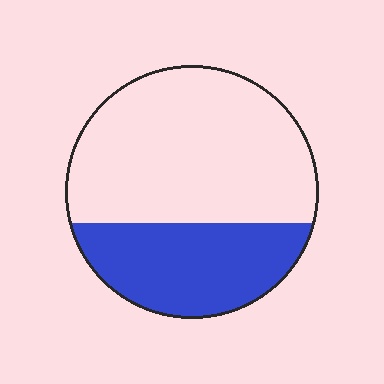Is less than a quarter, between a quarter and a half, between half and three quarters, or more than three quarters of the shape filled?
Between a quarter and a half.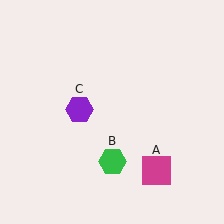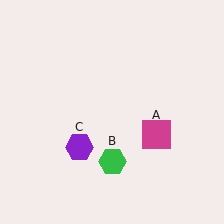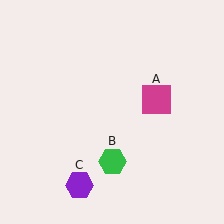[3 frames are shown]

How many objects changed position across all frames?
2 objects changed position: magenta square (object A), purple hexagon (object C).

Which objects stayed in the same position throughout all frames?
Green hexagon (object B) remained stationary.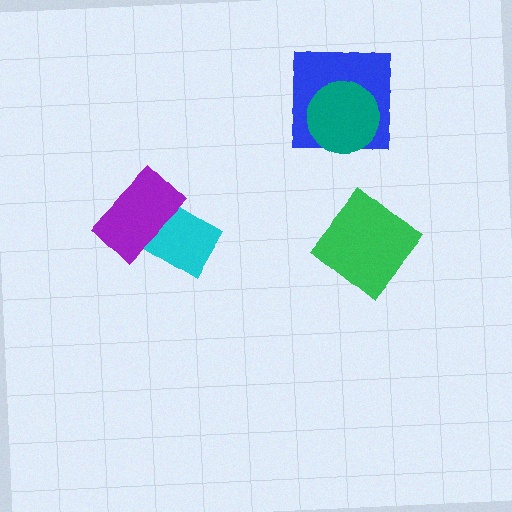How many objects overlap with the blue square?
1 object overlaps with the blue square.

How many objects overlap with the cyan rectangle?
1 object overlaps with the cyan rectangle.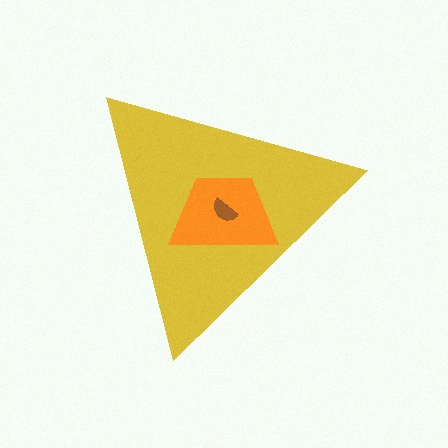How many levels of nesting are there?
3.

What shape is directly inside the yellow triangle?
The orange trapezoid.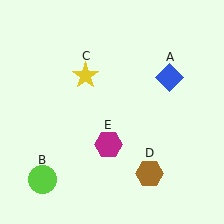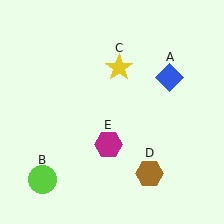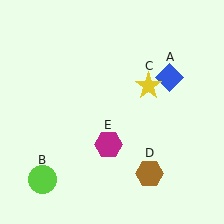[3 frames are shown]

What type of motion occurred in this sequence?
The yellow star (object C) rotated clockwise around the center of the scene.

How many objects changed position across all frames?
1 object changed position: yellow star (object C).